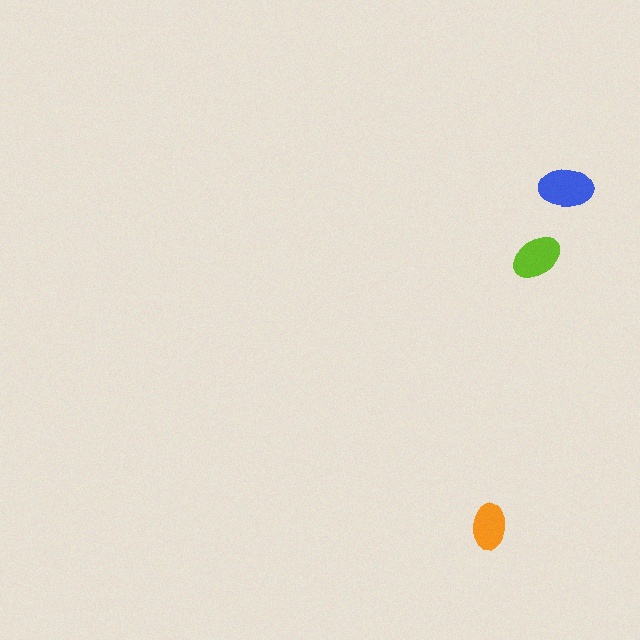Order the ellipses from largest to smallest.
the blue one, the lime one, the orange one.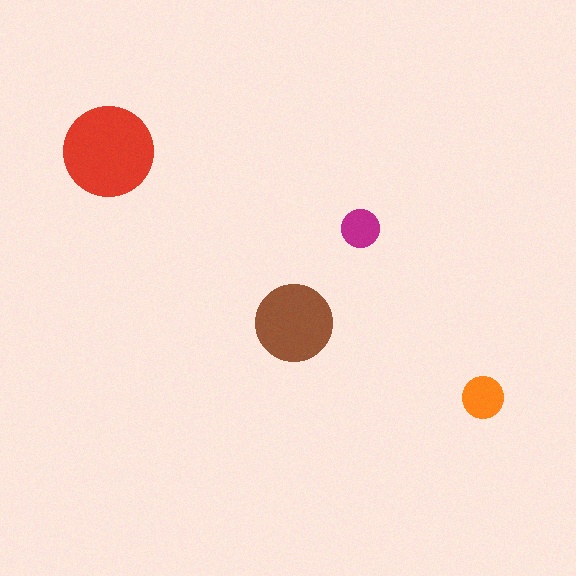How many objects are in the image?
There are 4 objects in the image.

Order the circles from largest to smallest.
the red one, the brown one, the orange one, the magenta one.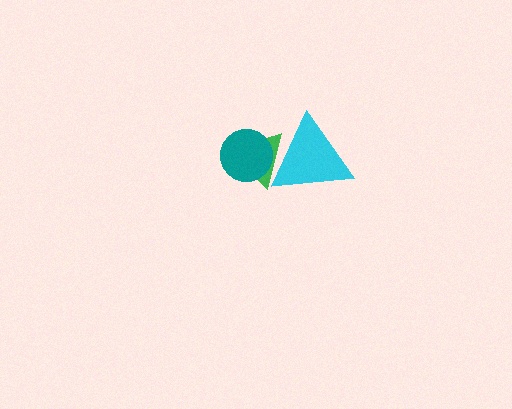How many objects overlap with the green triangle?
2 objects overlap with the green triangle.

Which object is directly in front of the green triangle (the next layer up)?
The cyan triangle is directly in front of the green triangle.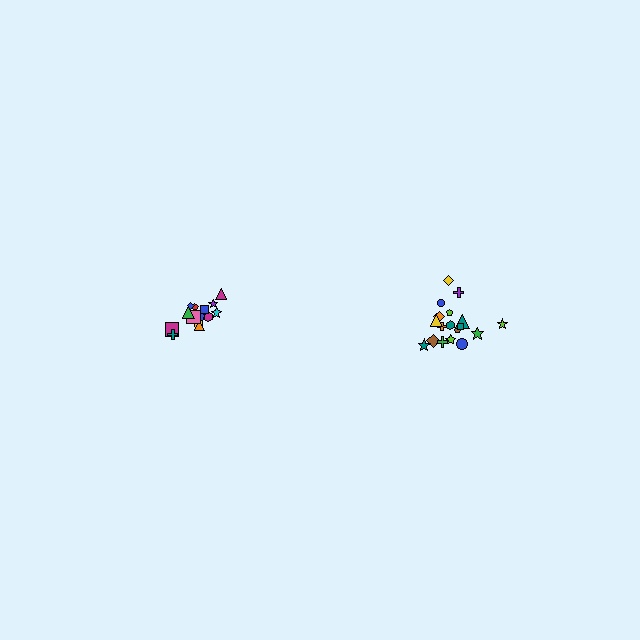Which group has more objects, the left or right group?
The right group.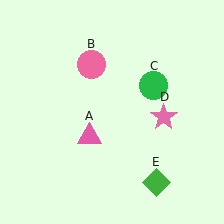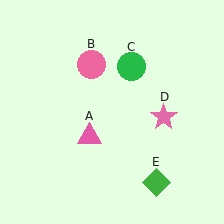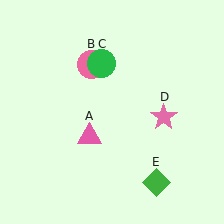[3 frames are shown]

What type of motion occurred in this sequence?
The green circle (object C) rotated counterclockwise around the center of the scene.